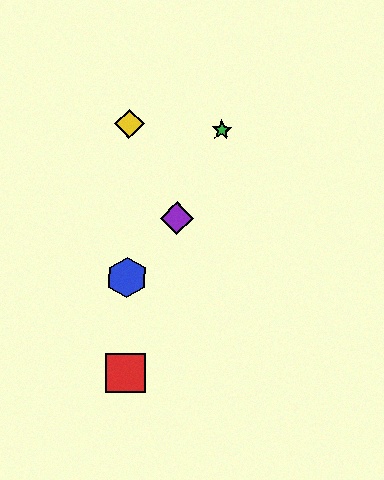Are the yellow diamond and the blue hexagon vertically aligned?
Yes, both are at x≈129.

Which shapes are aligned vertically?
The red square, the blue hexagon, the yellow diamond are aligned vertically.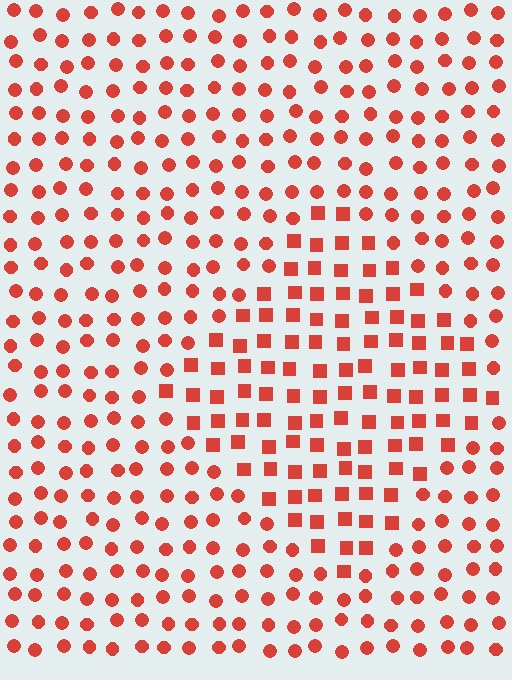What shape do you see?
I see a diamond.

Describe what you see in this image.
The image is filled with small red elements arranged in a uniform grid. A diamond-shaped region contains squares, while the surrounding area contains circles. The boundary is defined purely by the change in element shape.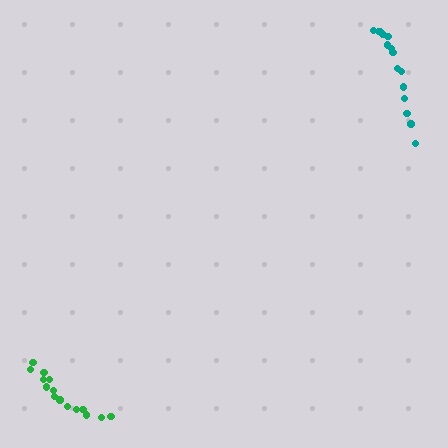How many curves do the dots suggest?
There are 2 distinct paths.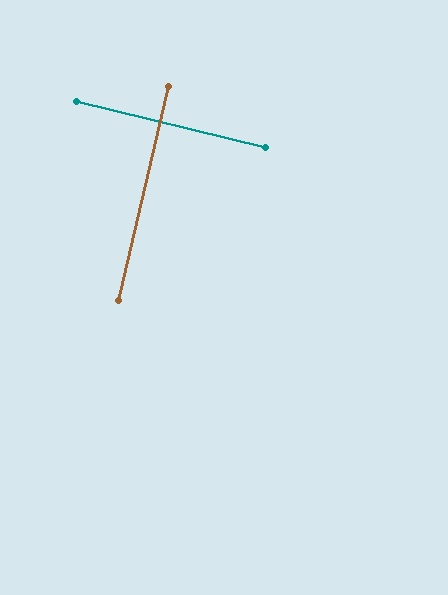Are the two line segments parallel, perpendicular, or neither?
Perpendicular — they meet at approximately 89°.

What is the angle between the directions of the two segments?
Approximately 89 degrees.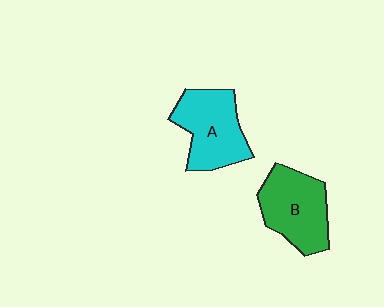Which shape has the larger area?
Shape B (green).